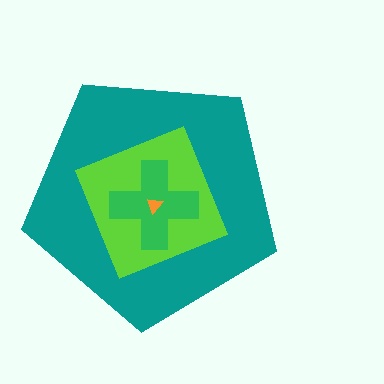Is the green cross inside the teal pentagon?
Yes.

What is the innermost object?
The orange triangle.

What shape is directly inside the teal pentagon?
The lime square.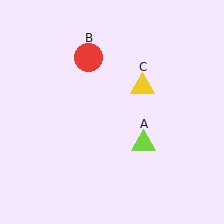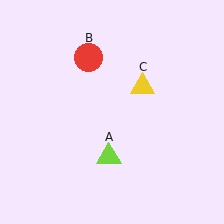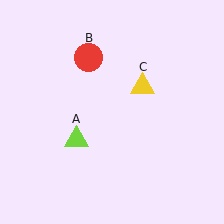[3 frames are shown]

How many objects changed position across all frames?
1 object changed position: lime triangle (object A).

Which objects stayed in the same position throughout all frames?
Red circle (object B) and yellow triangle (object C) remained stationary.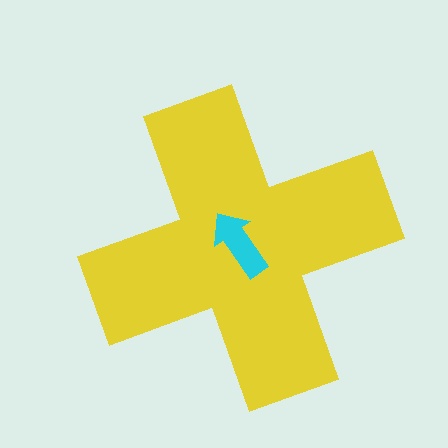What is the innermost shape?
The cyan arrow.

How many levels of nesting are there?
2.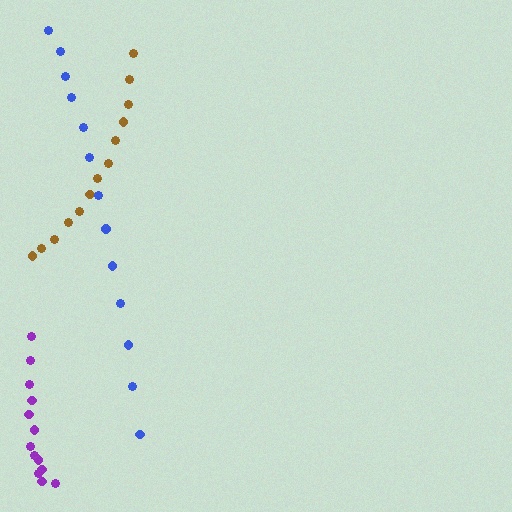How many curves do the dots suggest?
There are 3 distinct paths.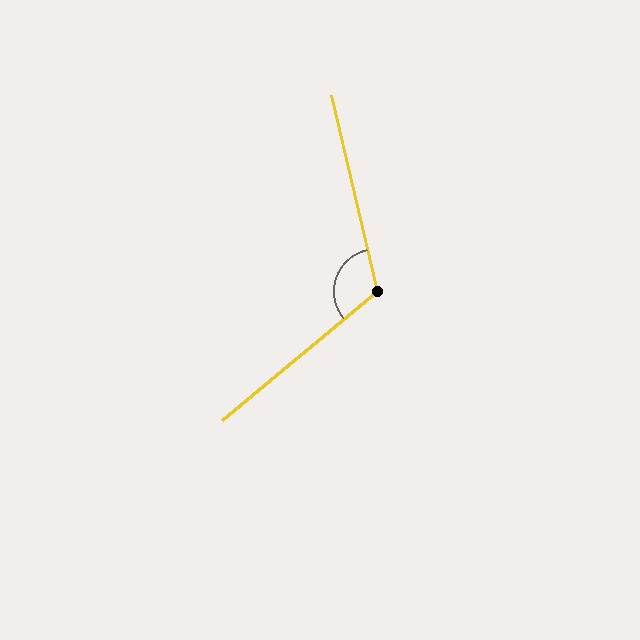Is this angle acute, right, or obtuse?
It is obtuse.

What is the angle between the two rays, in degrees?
Approximately 117 degrees.